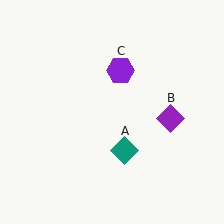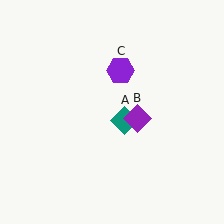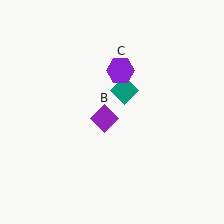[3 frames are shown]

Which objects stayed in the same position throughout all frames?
Purple hexagon (object C) remained stationary.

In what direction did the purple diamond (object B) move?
The purple diamond (object B) moved left.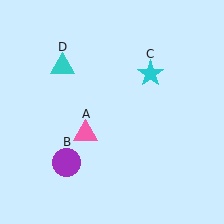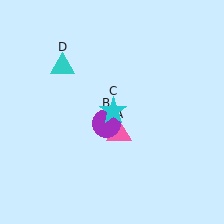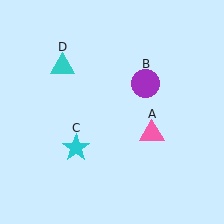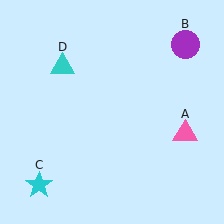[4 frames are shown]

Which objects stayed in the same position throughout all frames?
Cyan triangle (object D) remained stationary.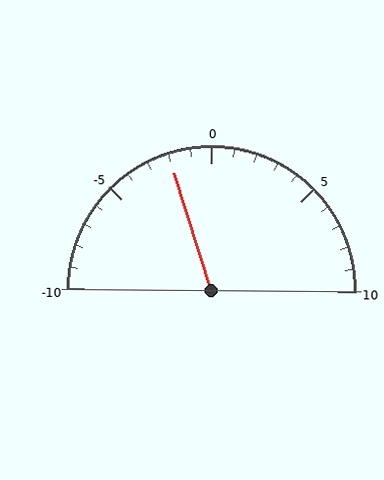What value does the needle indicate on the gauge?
The needle indicates approximately -2.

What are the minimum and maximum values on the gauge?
The gauge ranges from -10 to 10.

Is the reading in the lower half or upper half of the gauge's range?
The reading is in the lower half of the range (-10 to 10).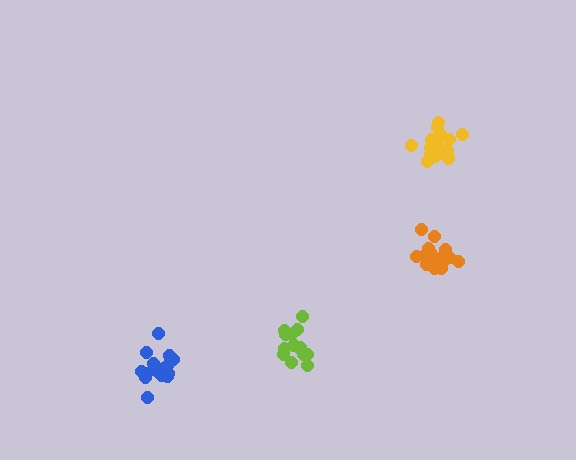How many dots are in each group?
Group 1: 16 dots, Group 2: 18 dots, Group 3: 14 dots, Group 4: 17 dots (65 total).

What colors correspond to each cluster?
The clusters are colored: orange, blue, lime, yellow.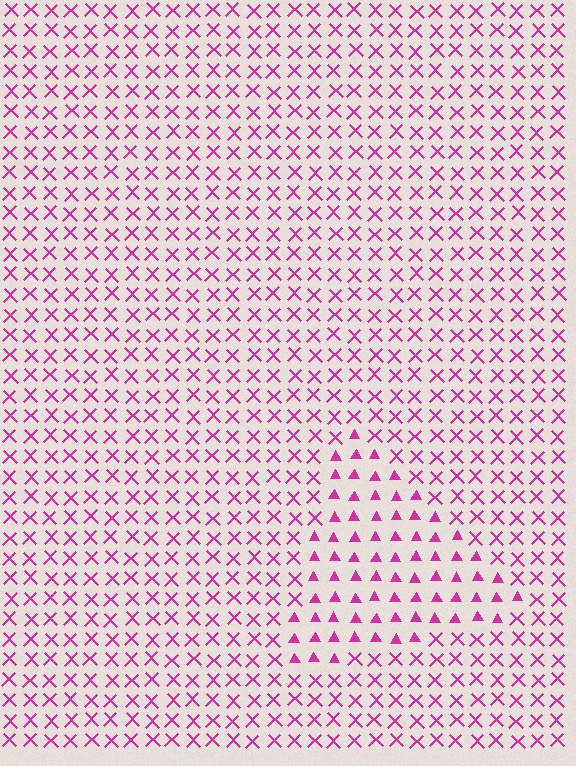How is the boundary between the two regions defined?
The boundary is defined by a change in element shape: triangles inside vs. X marks outside. All elements share the same color and spacing.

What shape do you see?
I see a triangle.